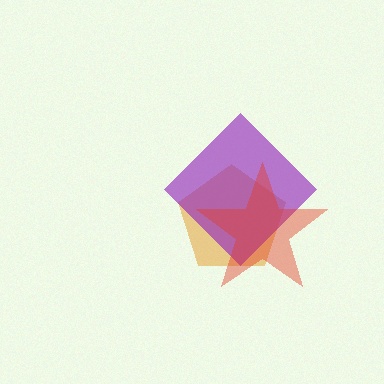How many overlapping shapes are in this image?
There are 3 overlapping shapes in the image.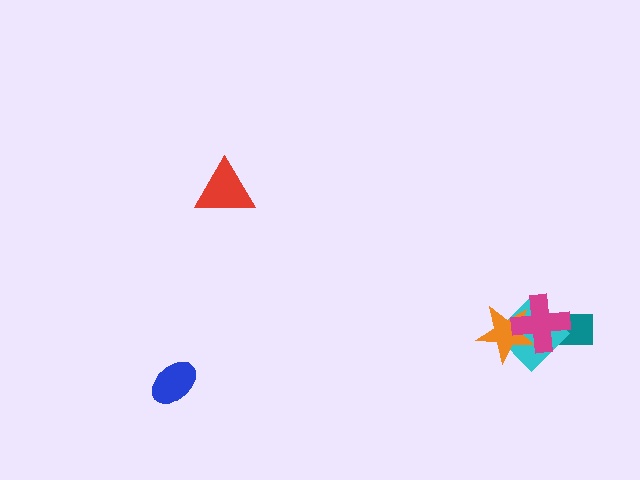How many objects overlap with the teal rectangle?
2 objects overlap with the teal rectangle.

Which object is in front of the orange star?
The magenta cross is in front of the orange star.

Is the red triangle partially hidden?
No, no other shape covers it.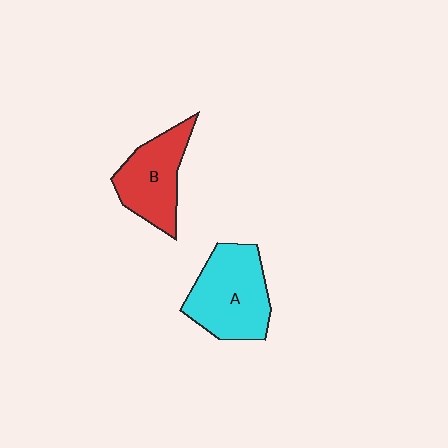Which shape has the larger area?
Shape A (cyan).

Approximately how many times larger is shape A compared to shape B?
Approximately 1.2 times.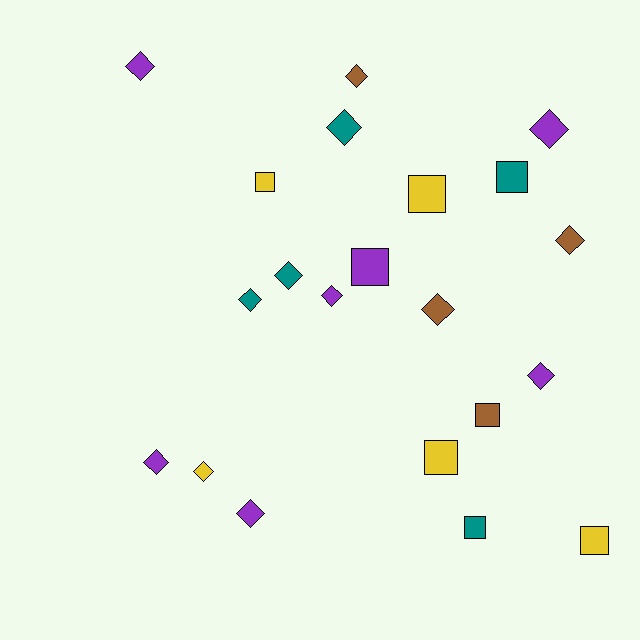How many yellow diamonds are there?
There is 1 yellow diamond.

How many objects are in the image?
There are 21 objects.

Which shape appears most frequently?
Diamond, with 13 objects.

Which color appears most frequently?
Purple, with 7 objects.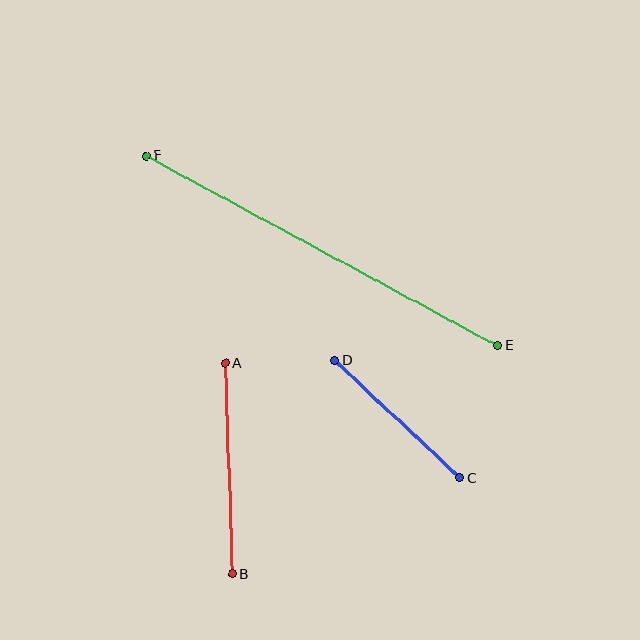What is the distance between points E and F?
The distance is approximately 399 pixels.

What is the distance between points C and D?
The distance is approximately 172 pixels.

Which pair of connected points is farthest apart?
Points E and F are farthest apart.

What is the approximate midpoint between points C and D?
The midpoint is at approximately (398, 419) pixels.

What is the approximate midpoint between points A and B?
The midpoint is at approximately (229, 469) pixels.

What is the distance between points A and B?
The distance is approximately 211 pixels.